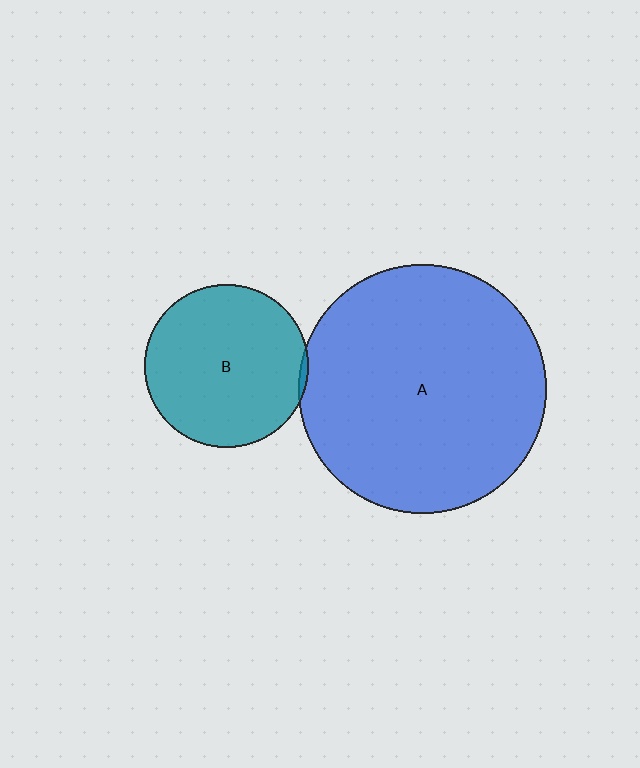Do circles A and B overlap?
Yes.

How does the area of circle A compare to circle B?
Approximately 2.3 times.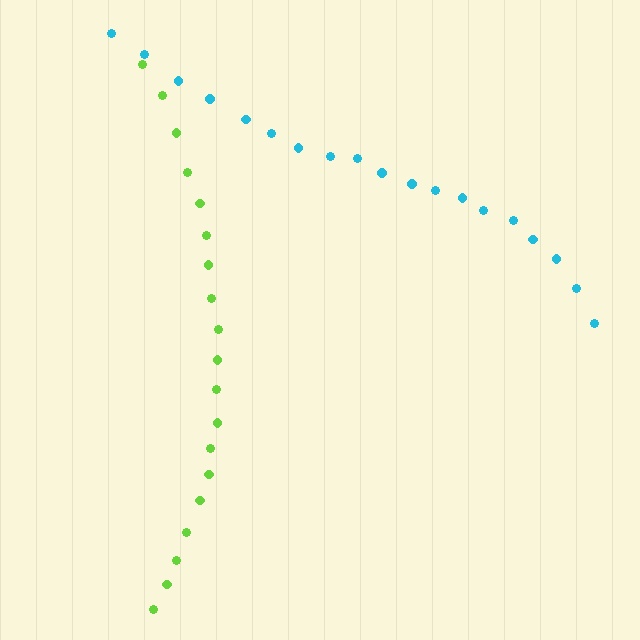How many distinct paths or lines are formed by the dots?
There are 2 distinct paths.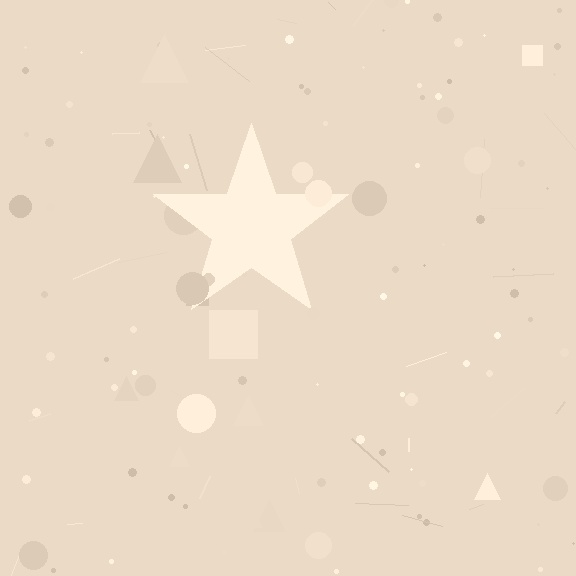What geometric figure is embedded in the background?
A star is embedded in the background.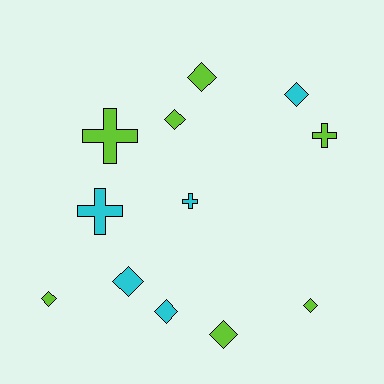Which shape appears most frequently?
Diamond, with 8 objects.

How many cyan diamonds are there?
There are 3 cyan diamonds.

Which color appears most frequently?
Lime, with 7 objects.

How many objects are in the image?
There are 12 objects.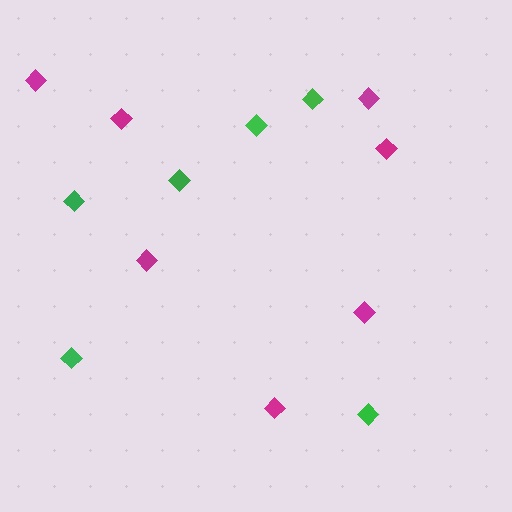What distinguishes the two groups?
There are 2 groups: one group of green diamonds (6) and one group of magenta diamonds (7).